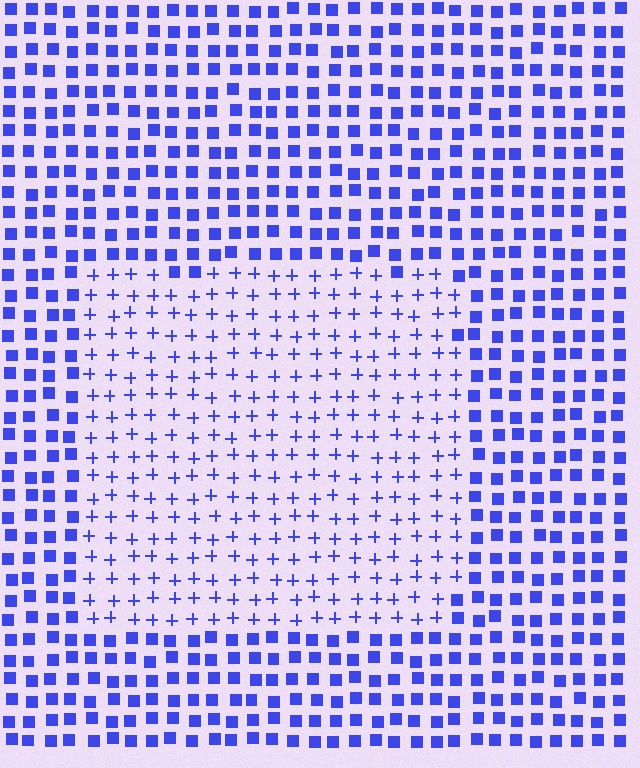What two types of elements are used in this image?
The image uses plus signs inside the rectangle region and squares outside it.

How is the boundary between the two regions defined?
The boundary is defined by a change in element shape: plus signs inside vs. squares outside. All elements share the same color and spacing.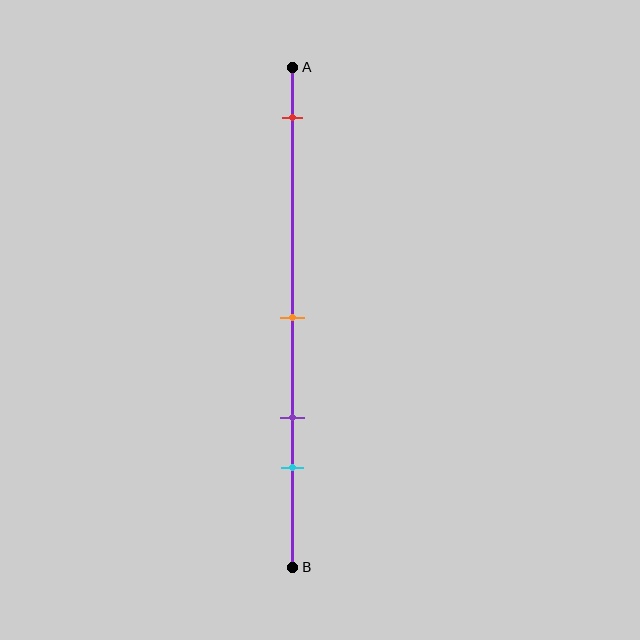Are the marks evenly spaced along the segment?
No, the marks are not evenly spaced.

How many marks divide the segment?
There are 4 marks dividing the segment.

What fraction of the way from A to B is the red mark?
The red mark is approximately 10% (0.1) of the way from A to B.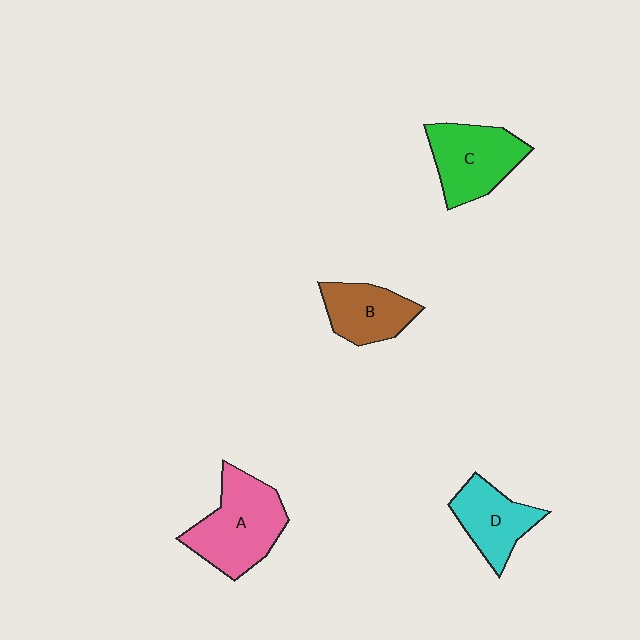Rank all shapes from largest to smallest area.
From largest to smallest: A (pink), C (green), D (cyan), B (brown).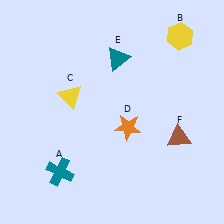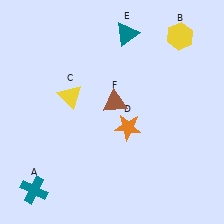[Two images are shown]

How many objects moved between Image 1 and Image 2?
3 objects moved between the two images.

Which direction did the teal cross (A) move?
The teal cross (A) moved left.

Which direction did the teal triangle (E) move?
The teal triangle (E) moved up.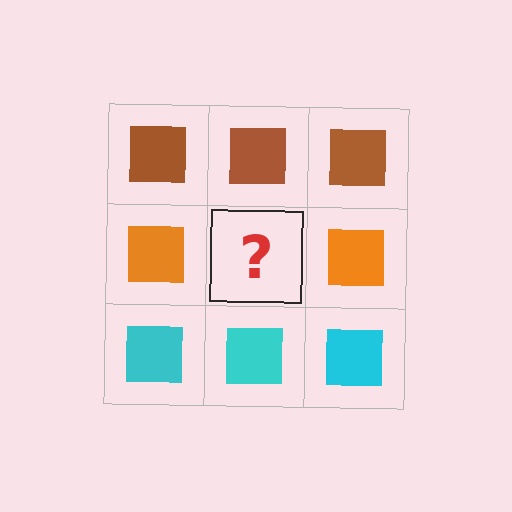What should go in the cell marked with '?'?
The missing cell should contain an orange square.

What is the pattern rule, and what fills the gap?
The rule is that each row has a consistent color. The gap should be filled with an orange square.